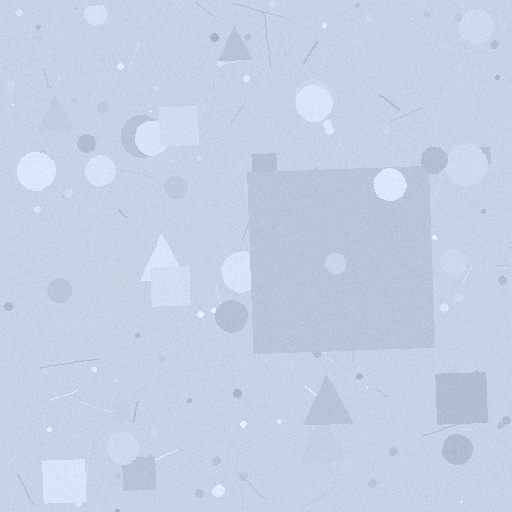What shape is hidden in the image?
A square is hidden in the image.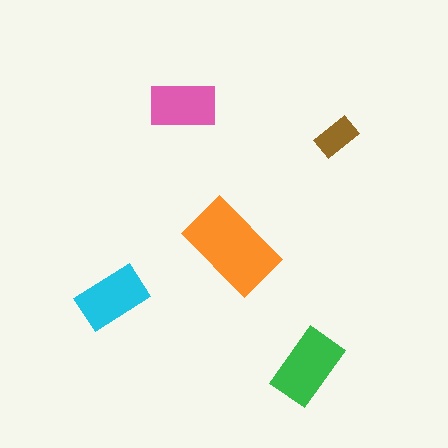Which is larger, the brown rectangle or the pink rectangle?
The pink one.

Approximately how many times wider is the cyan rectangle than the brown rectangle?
About 1.5 times wider.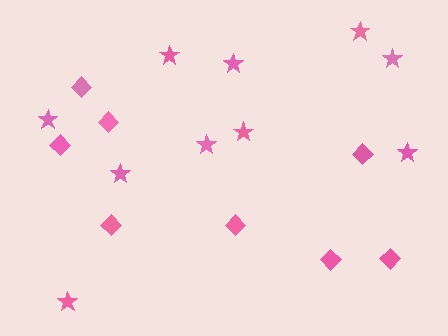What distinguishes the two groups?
There are 2 groups: one group of stars (10) and one group of diamonds (8).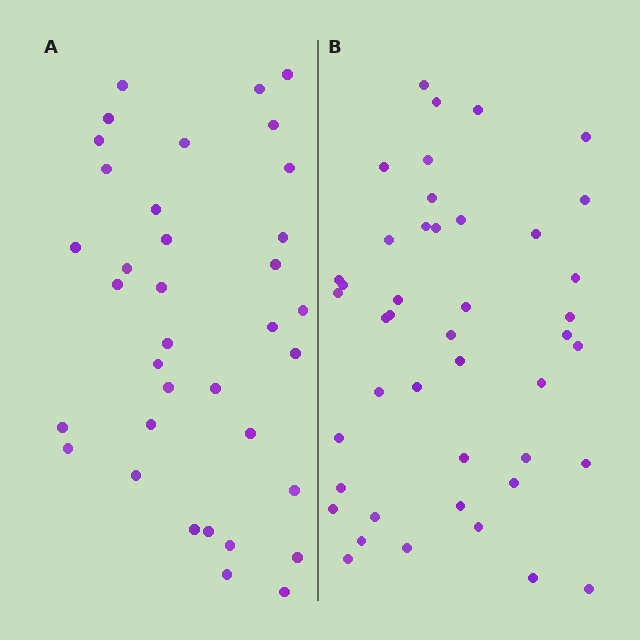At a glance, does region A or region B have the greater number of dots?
Region B (the right region) has more dots.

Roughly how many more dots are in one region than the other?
Region B has roughly 8 or so more dots than region A.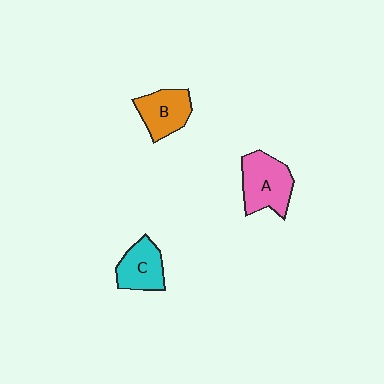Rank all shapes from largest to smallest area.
From largest to smallest: A (pink), B (orange), C (cyan).